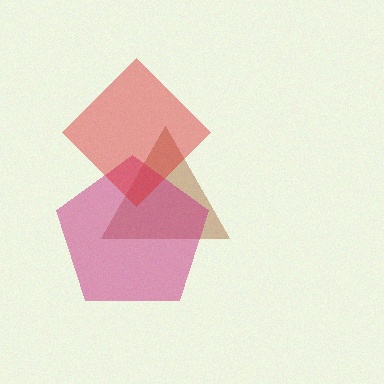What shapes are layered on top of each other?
The layered shapes are: a brown triangle, a magenta pentagon, a red diamond.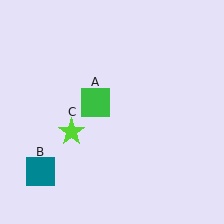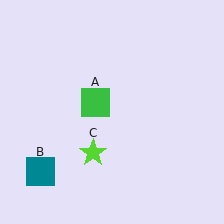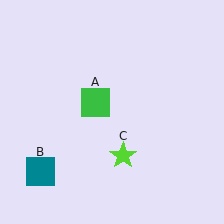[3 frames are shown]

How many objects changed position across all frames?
1 object changed position: lime star (object C).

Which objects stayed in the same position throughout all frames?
Green square (object A) and teal square (object B) remained stationary.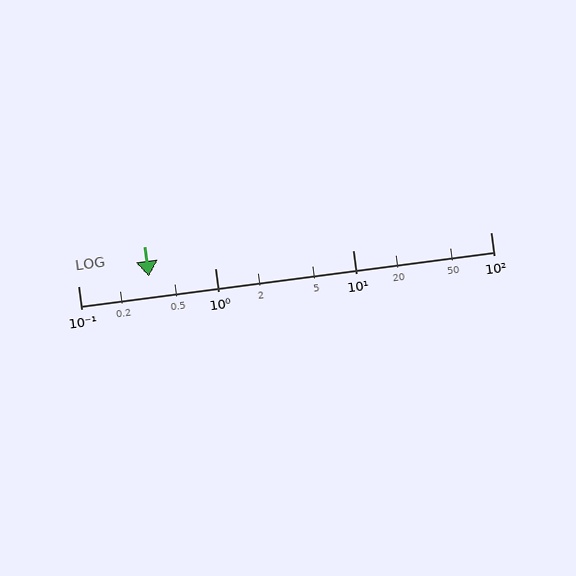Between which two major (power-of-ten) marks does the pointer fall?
The pointer is between 0.1 and 1.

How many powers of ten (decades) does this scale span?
The scale spans 3 decades, from 0.1 to 100.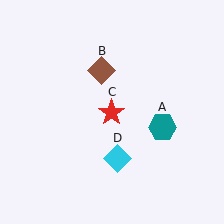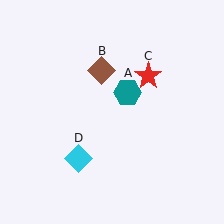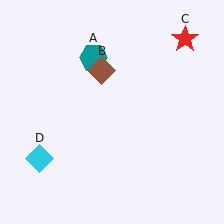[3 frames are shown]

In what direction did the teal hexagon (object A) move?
The teal hexagon (object A) moved up and to the left.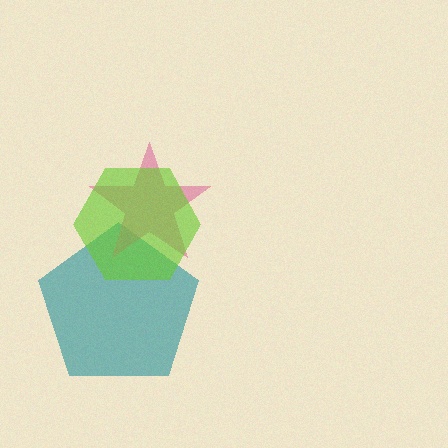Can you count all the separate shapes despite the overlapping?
Yes, there are 3 separate shapes.